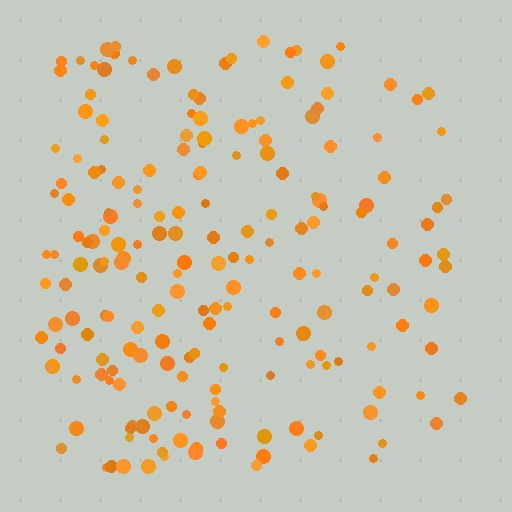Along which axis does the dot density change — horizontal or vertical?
Horizontal.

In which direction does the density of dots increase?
From right to left, with the left side densest.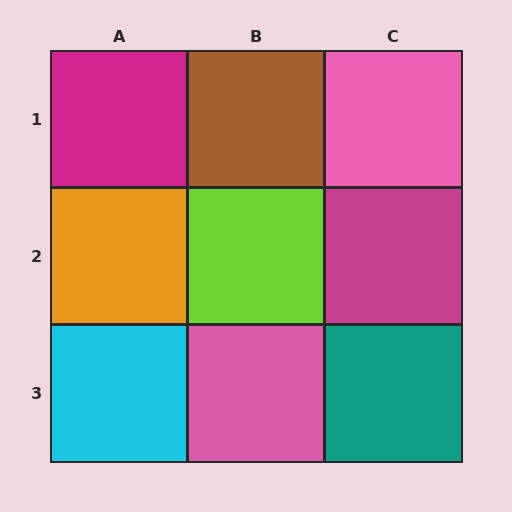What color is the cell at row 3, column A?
Cyan.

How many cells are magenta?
2 cells are magenta.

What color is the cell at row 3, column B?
Pink.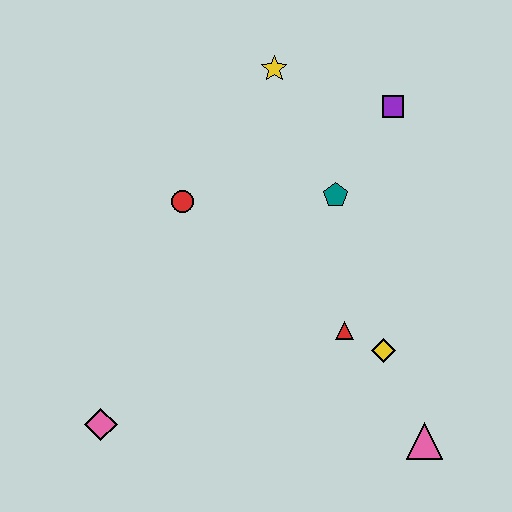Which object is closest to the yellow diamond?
The red triangle is closest to the yellow diamond.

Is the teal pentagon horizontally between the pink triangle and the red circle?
Yes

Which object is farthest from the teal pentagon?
The pink diamond is farthest from the teal pentagon.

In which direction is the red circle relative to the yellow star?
The red circle is below the yellow star.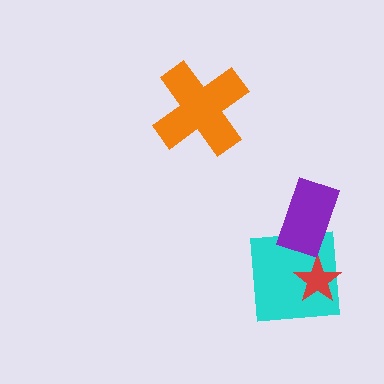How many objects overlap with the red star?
1 object overlaps with the red star.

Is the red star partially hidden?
No, no other shape covers it.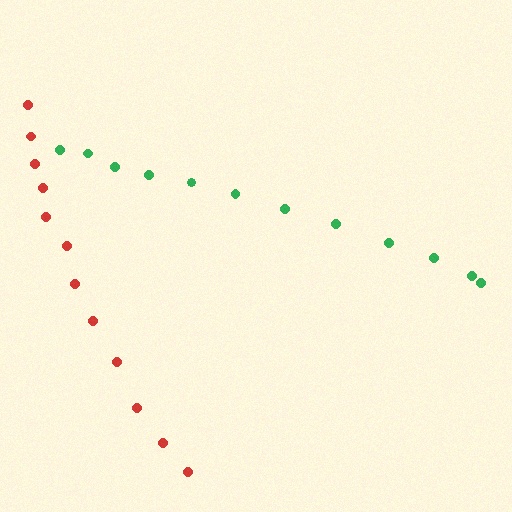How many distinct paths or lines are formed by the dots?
There are 2 distinct paths.